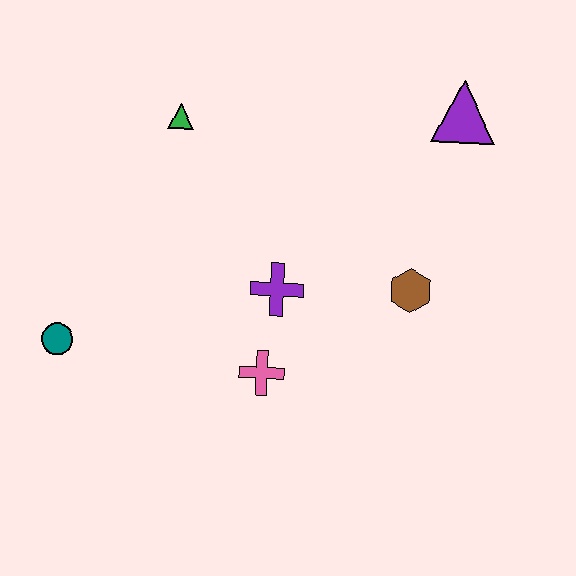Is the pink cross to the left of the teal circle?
No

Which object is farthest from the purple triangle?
The teal circle is farthest from the purple triangle.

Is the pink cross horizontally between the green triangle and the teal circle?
No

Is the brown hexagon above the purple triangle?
No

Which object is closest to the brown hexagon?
The purple cross is closest to the brown hexagon.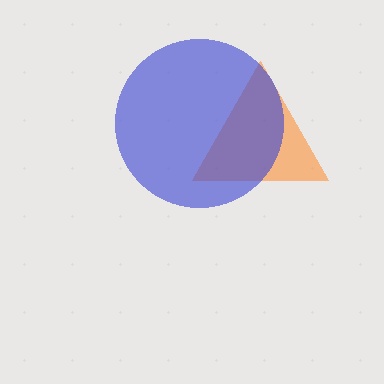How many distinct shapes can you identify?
There are 2 distinct shapes: an orange triangle, a blue circle.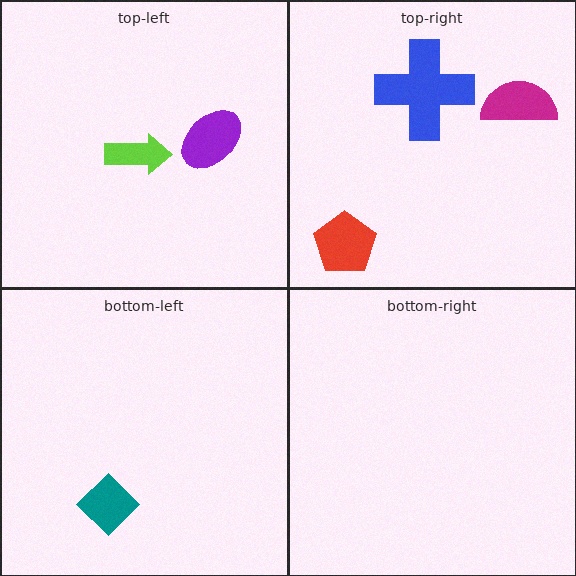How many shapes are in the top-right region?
3.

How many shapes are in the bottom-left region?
1.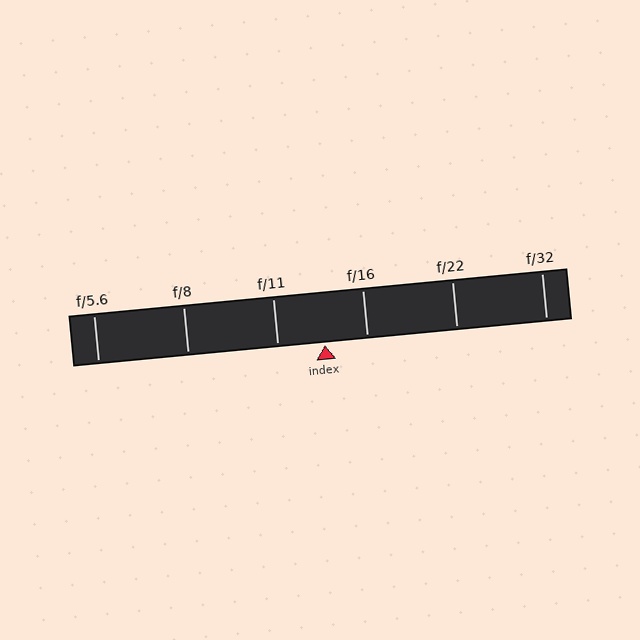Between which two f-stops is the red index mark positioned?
The index mark is between f/11 and f/16.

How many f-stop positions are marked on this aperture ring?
There are 6 f-stop positions marked.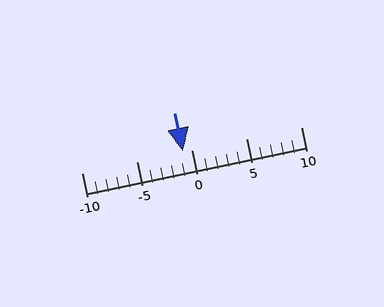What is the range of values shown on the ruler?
The ruler shows values from -10 to 10.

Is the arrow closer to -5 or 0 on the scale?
The arrow is closer to 0.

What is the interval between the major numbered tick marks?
The major tick marks are spaced 5 units apart.